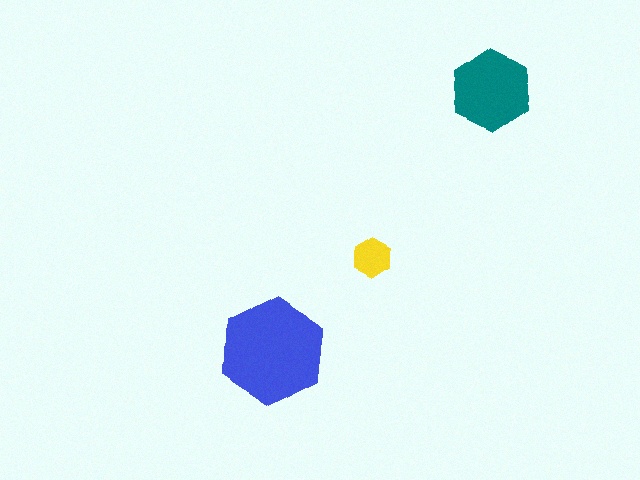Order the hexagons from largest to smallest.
the blue one, the teal one, the yellow one.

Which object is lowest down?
The blue hexagon is bottommost.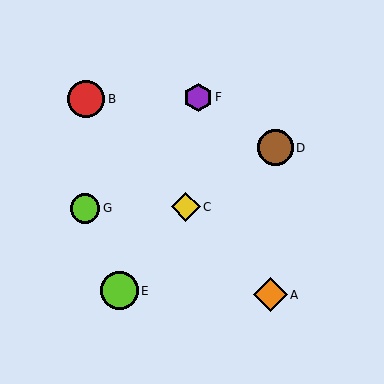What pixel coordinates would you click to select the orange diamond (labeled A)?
Click at (270, 295) to select the orange diamond A.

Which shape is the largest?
The lime circle (labeled E) is the largest.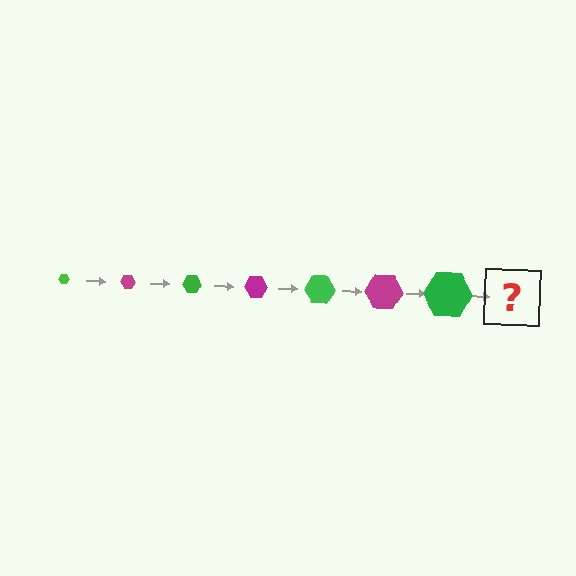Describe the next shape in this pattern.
It should be a magenta hexagon, larger than the previous one.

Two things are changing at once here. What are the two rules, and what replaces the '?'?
The two rules are that the hexagon grows larger each step and the color cycles through green and magenta. The '?' should be a magenta hexagon, larger than the previous one.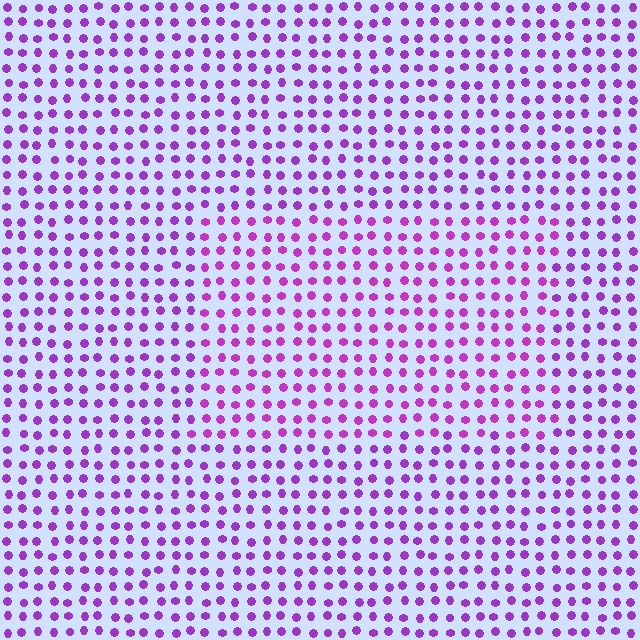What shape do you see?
I see a rectangle.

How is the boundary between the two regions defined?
The boundary is defined purely by a slight shift in hue (about 18 degrees). Spacing, size, and orientation are identical on both sides.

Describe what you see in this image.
The image is filled with small purple elements in a uniform arrangement. A rectangle-shaped region is visible where the elements are tinted to a slightly different hue, forming a subtle color boundary.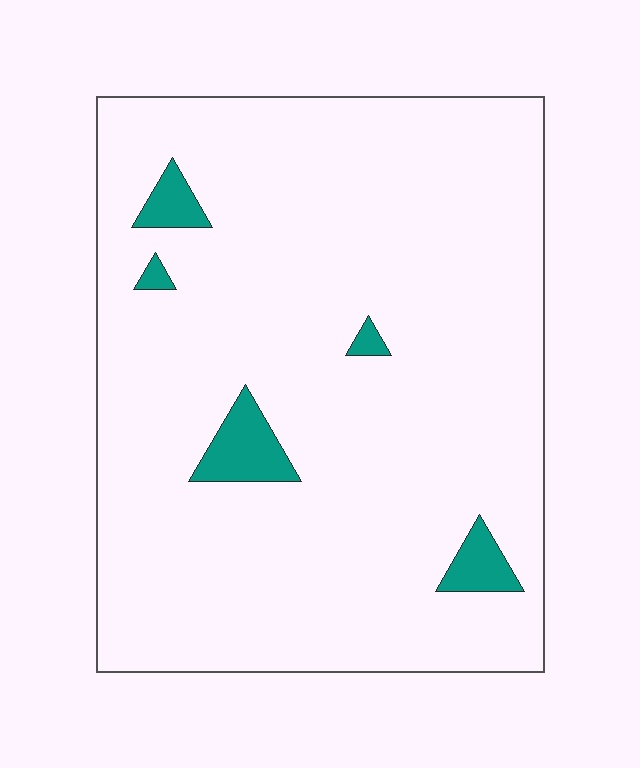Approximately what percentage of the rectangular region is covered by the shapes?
Approximately 5%.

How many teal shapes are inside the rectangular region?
5.